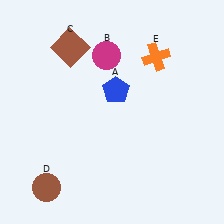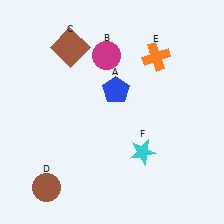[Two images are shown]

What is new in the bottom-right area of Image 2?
A cyan star (F) was added in the bottom-right area of Image 2.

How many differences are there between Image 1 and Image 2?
There is 1 difference between the two images.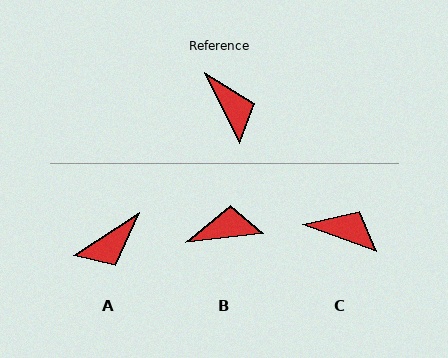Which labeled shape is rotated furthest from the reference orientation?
A, about 83 degrees away.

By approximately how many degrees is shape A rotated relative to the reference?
Approximately 83 degrees clockwise.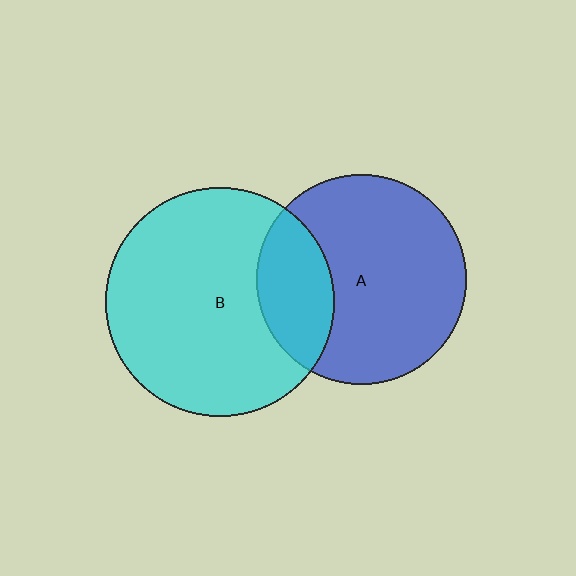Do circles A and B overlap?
Yes.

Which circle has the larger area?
Circle B (cyan).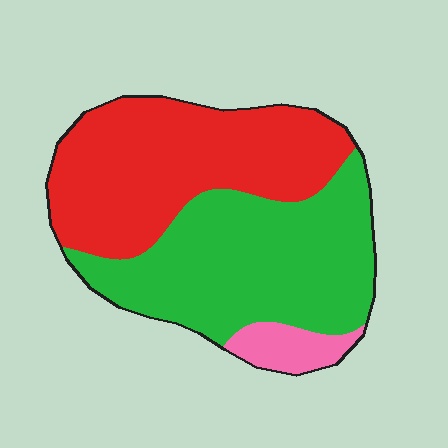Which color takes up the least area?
Pink, at roughly 5%.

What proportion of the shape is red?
Red takes up between a third and a half of the shape.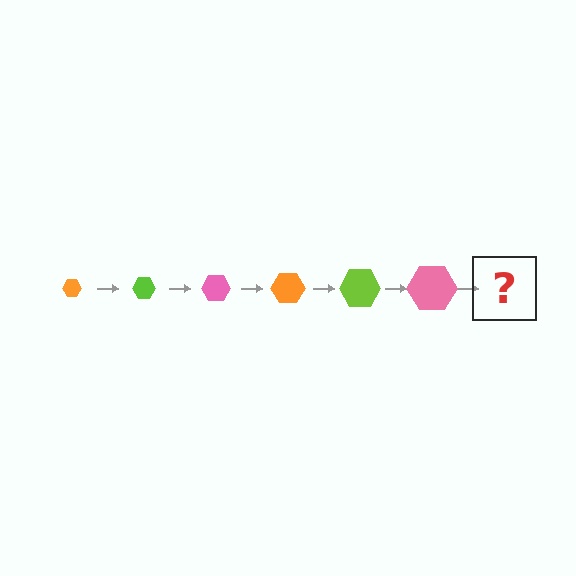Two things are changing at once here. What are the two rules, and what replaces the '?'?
The two rules are that the hexagon grows larger each step and the color cycles through orange, lime, and pink. The '?' should be an orange hexagon, larger than the previous one.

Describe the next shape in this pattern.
It should be an orange hexagon, larger than the previous one.